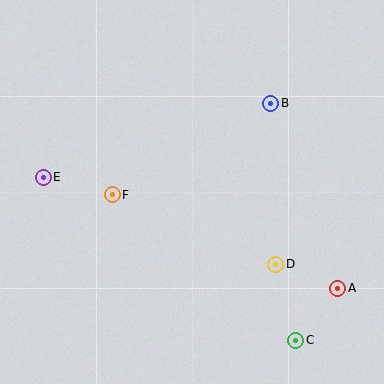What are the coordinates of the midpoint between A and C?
The midpoint between A and C is at (317, 314).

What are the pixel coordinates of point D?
Point D is at (276, 264).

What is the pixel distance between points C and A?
The distance between C and A is 67 pixels.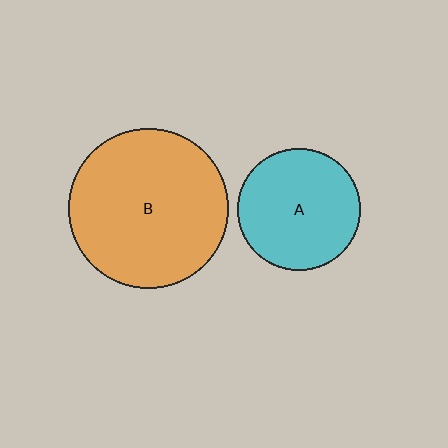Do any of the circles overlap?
No, none of the circles overlap.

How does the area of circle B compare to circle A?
Approximately 1.7 times.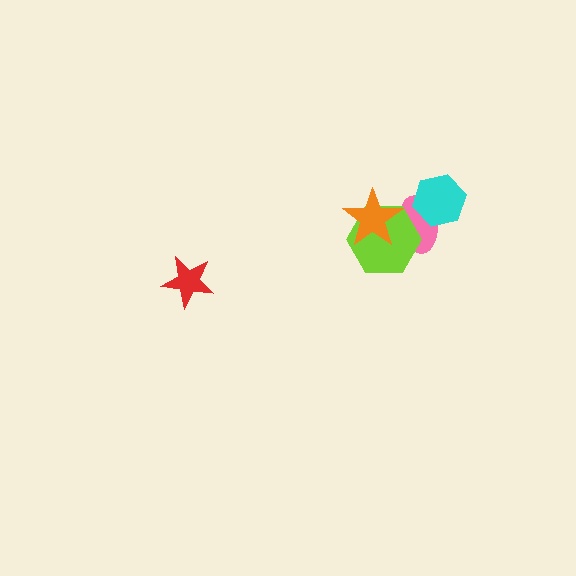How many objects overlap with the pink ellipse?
3 objects overlap with the pink ellipse.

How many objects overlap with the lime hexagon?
2 objects overlap with the lime hexagon.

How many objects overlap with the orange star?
2 objects overlap with the orange star.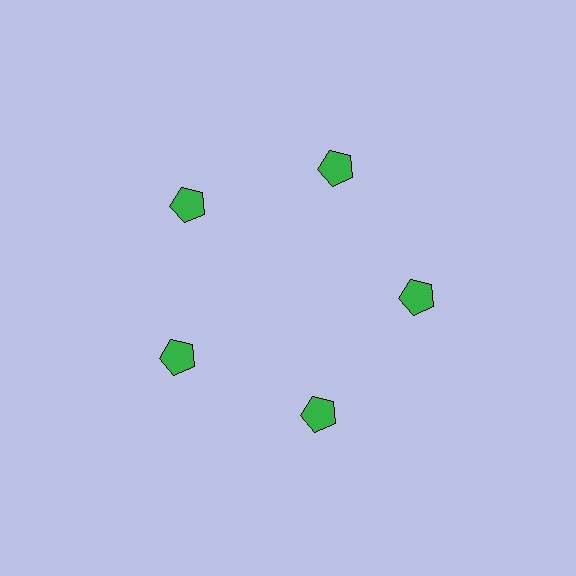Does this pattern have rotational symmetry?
Yes, this pattern has 5-fold rotational symmetry. It looks the same after rotating 72 degrees around the center.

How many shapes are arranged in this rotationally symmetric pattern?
There are 5 shapes, arranged in 5 groups of 1.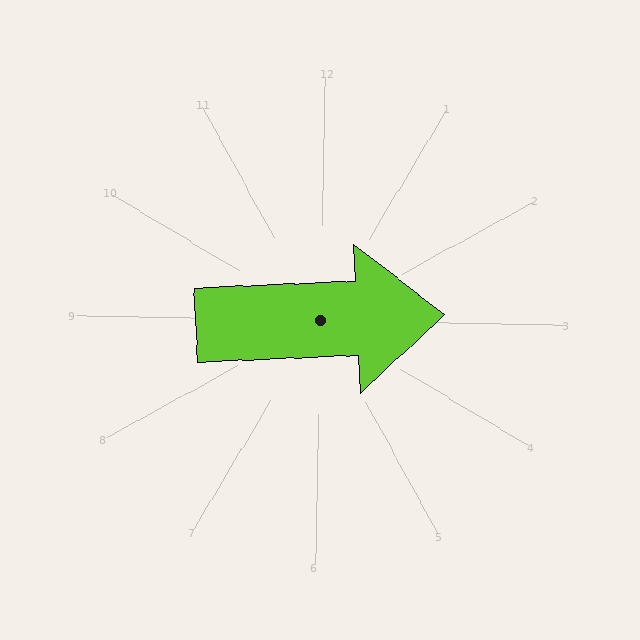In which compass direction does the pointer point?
East.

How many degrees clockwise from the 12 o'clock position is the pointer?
Approximately 86 degrees.